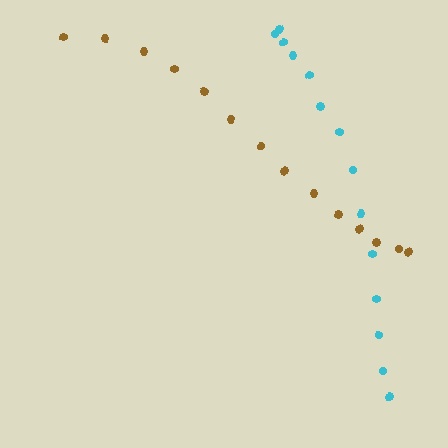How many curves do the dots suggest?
There are 2 distinct paths.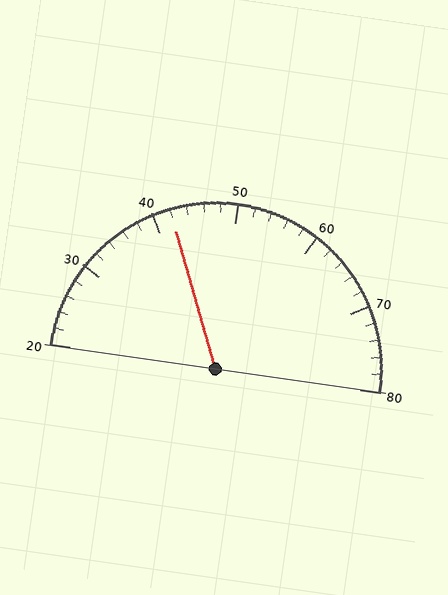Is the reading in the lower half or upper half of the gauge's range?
The reading is in the lower half of the range (20 to 80).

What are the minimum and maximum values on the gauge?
The gauge ranges from 20 to 80.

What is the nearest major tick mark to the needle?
The nearest major tick mark is 40.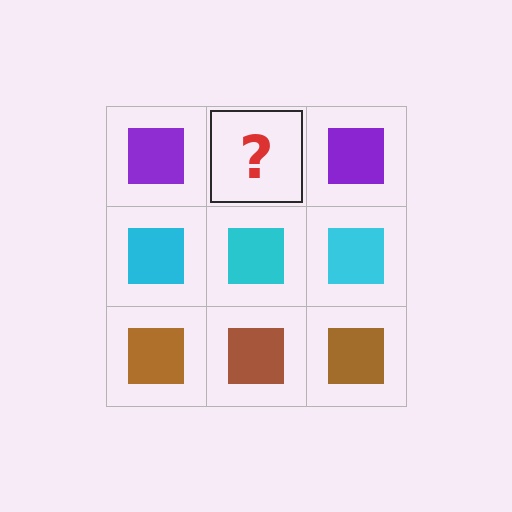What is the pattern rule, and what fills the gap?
The rule is that each row has a consistent color. The gap should be filled with a purple square.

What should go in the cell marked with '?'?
The missing cell should contain a purple square.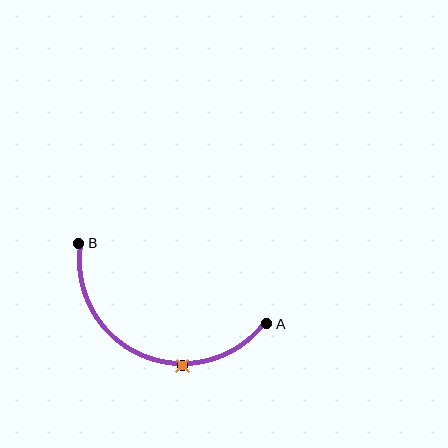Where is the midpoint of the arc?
The arc midpoint is the point on the curve farthest from the straight line joining A and B. It sits below that line.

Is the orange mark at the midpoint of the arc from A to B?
No. The orange mark lies on the arc but is closer to endpoint A. The arc midpoint would be at the point on the curve equidistant along the arc from both A and B.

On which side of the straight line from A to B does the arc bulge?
The arc bulges below the straight line connecting A and B.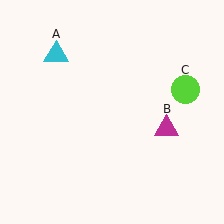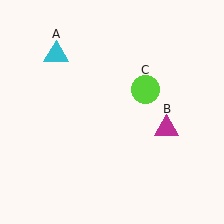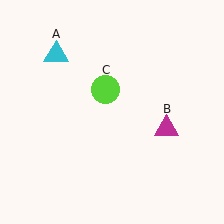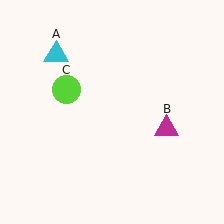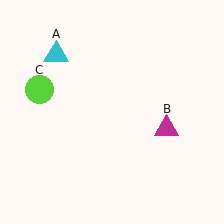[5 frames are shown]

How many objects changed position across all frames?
1 object changed position: lime circle (object C).